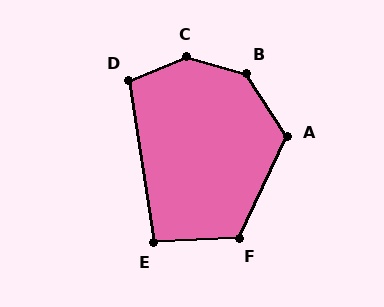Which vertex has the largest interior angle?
C, at approximately 142 degrees.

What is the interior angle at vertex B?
Approximately 138 degrees (obtuse).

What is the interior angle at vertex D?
Approximately 103 degrees (obtuse).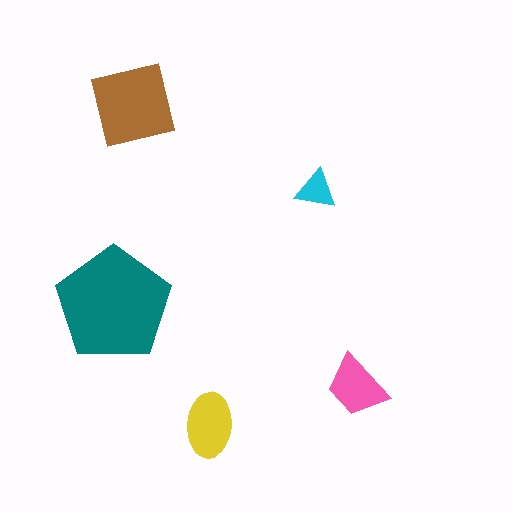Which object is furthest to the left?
The teal pentagon is leftmost.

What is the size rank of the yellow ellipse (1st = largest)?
3rd.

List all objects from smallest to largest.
The cyan triangle, the pink trapezoid, the yellow ellipse, the brown square, the teal pentagon.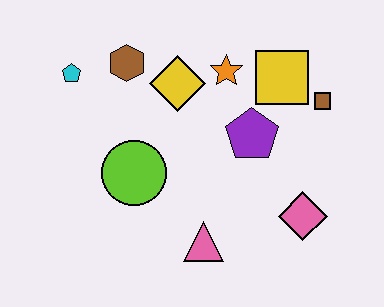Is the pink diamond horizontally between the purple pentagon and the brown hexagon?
No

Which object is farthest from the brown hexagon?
The pink diamond is farthest from the brown hexagon.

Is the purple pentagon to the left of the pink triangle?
No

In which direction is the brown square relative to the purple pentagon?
The brown square is to the right of the purple pentagon.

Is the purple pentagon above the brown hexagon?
No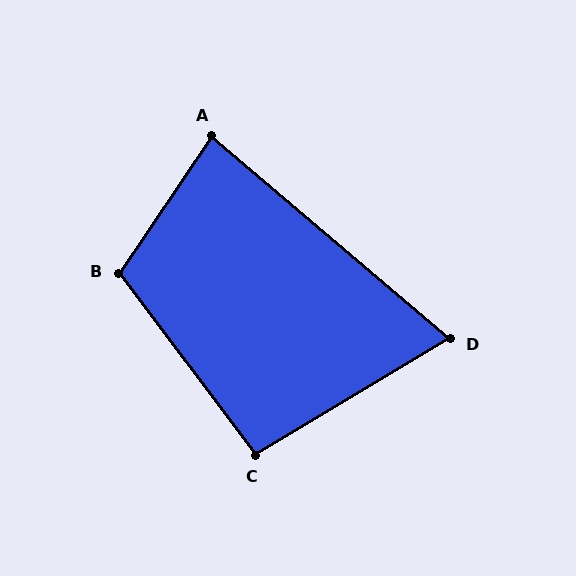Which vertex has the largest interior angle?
B, at approximately 109 degrees.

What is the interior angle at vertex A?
Approximately 84 degrees (acute).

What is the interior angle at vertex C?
Approximately 96 degrees (obtuse).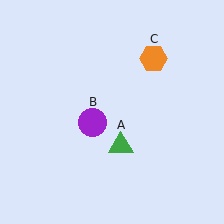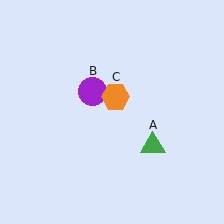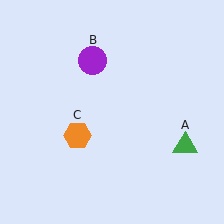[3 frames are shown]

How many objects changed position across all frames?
3 objects changed position: green triangle (object A), purple circle (object B), orange hexagon (object C).